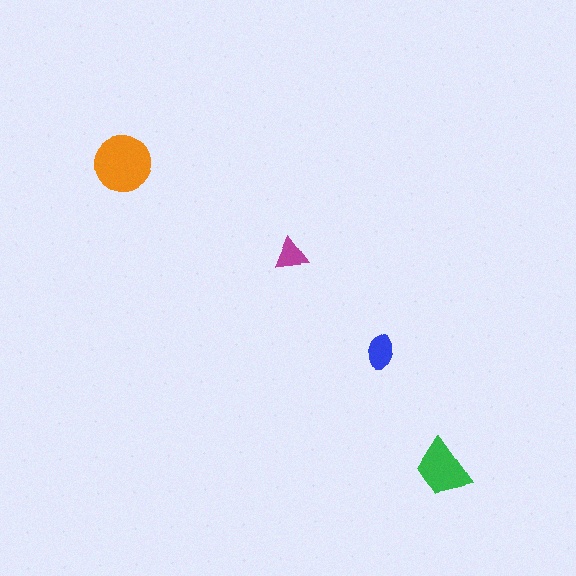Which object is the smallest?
The magenta triangle.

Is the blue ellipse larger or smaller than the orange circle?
Smaller.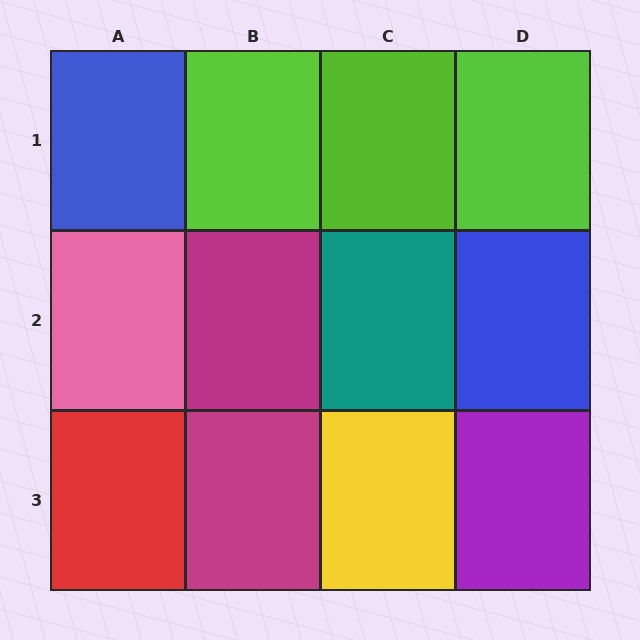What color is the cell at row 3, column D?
Purple.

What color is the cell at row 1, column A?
Blue.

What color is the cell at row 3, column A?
Red.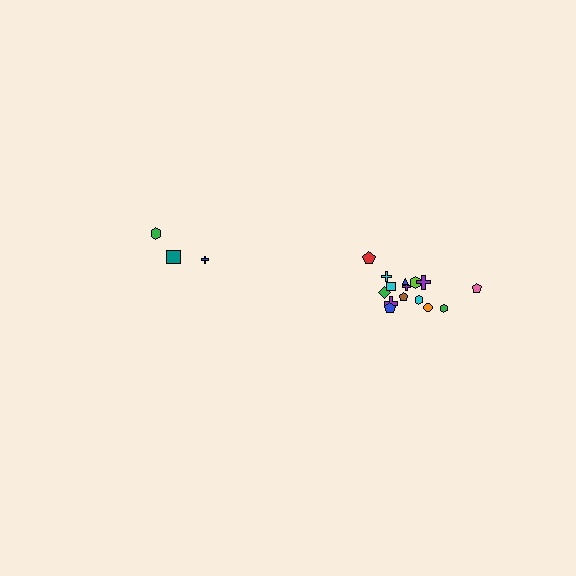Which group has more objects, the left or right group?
The right group.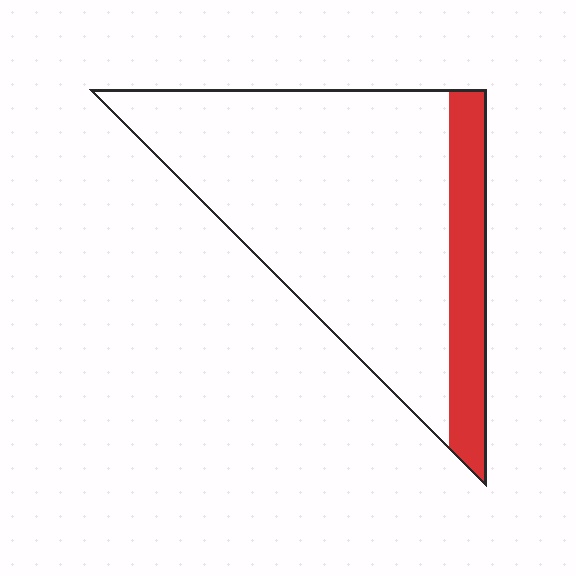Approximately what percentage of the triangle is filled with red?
Approximately 20%.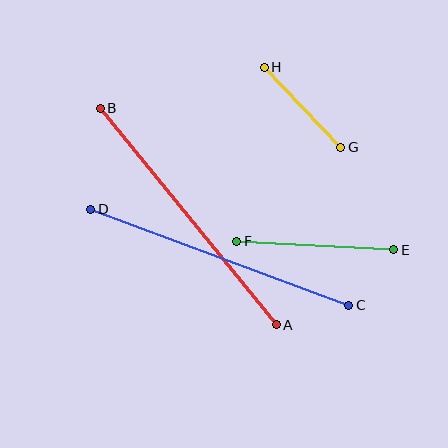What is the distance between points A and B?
The distance is approximately 279 pixels.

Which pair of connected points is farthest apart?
Points A and B are farthest apart.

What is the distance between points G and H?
The distance is approximately 111 pixels.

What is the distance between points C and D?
The distance is approximately 275 pixels.